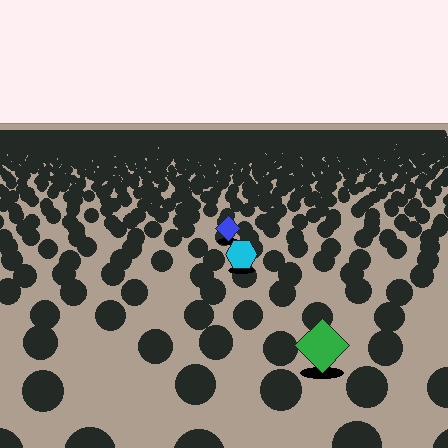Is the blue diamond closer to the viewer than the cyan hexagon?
No. The cyan hexagon is closer — you can tell from the texture gradient: the ground texture is coarser near it.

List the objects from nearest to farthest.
From nearest to farthest: the green diamond, the cyan hexagon, the blue diamond.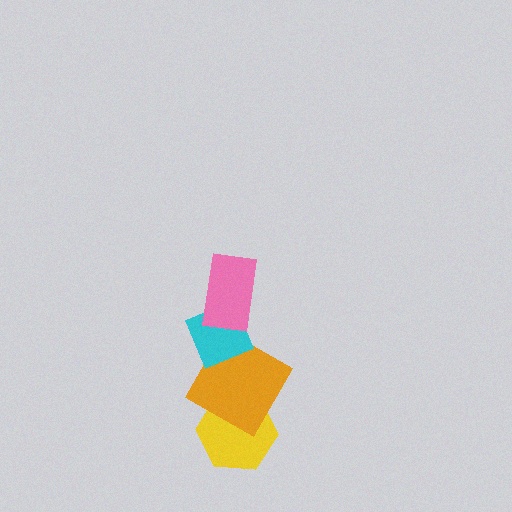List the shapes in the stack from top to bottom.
From top to bottom: the pink rectangle, the cyan diamond, the orange square, the yellow hexagon.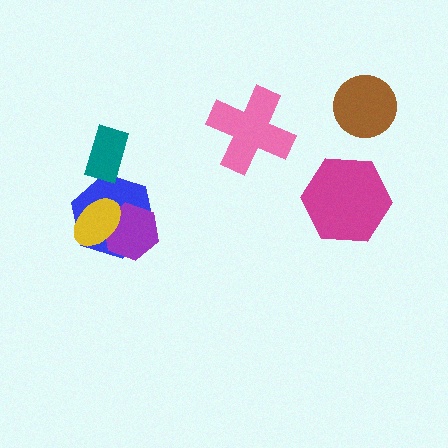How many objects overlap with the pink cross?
0 objects overlap with the pink cross.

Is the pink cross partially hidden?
No, no other shape covers it.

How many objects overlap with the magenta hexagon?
0 objects overlap with the magenta hexagon.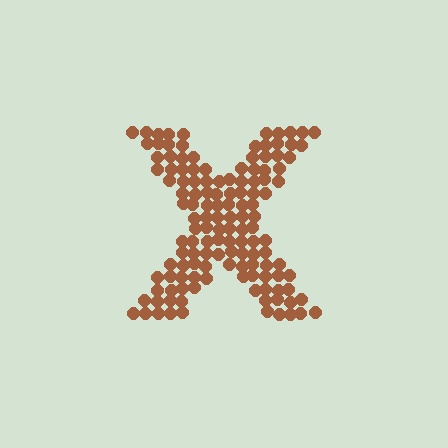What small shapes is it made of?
It is made of small circles.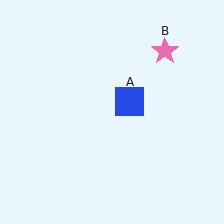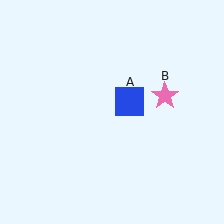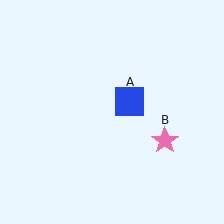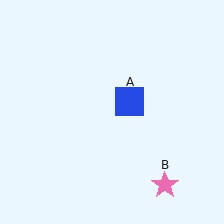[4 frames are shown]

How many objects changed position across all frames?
1 object changed position: pink star (object B).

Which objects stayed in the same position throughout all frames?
Blue square (object A) remained stationary.